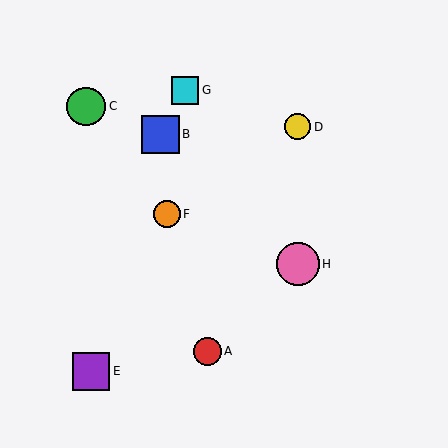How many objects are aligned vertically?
2 objects (D, H) are aligned vertically.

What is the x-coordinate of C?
Object C is at x≈86.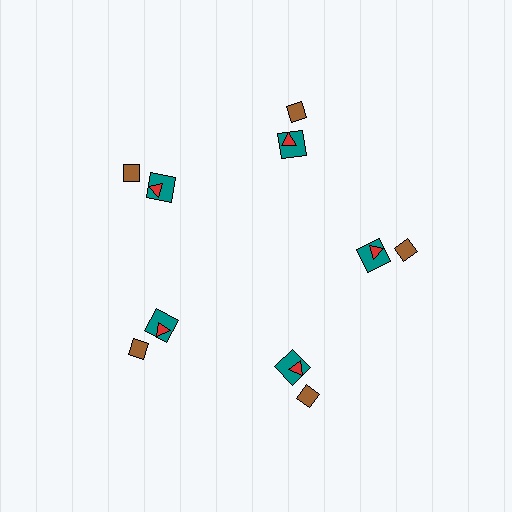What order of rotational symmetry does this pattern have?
This pattern has 5-fold rotational symmetry.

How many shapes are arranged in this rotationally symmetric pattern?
There are 15 shapes, arranged in 5 groups of 3.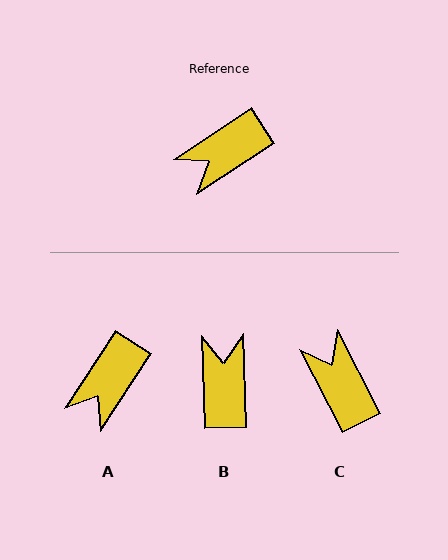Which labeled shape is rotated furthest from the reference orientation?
B, about 122 degrees away.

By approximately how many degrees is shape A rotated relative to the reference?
Approximately 24 degrees counter-clockwise.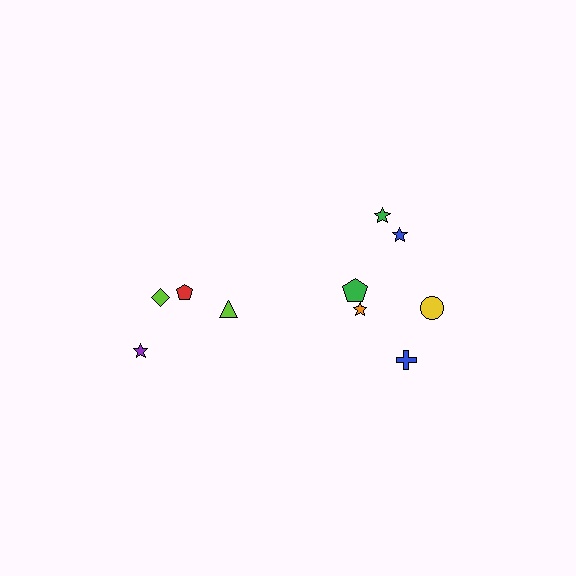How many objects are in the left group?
There are 4 objects.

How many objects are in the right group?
There are 6 objects.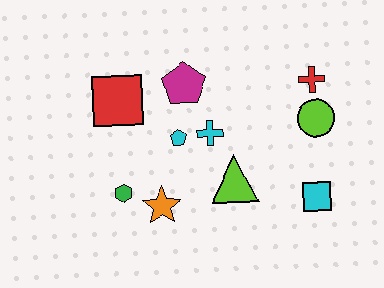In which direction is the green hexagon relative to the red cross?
The green hexagon is to the left of the red cross.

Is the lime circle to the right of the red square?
Yes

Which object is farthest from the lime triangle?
The red square is farthest from the lime triangle.